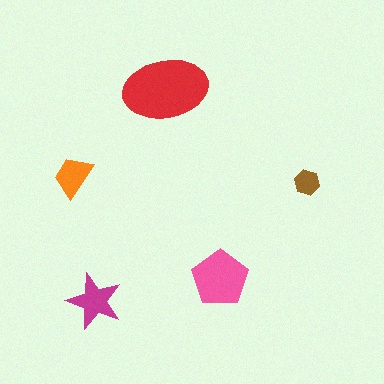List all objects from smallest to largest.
The brown hexagon, the orange trapezoid, the magenta star, the pink pentagon, the red ellipse.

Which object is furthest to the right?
The brown hexagon is rightmost.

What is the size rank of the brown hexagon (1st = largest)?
5th.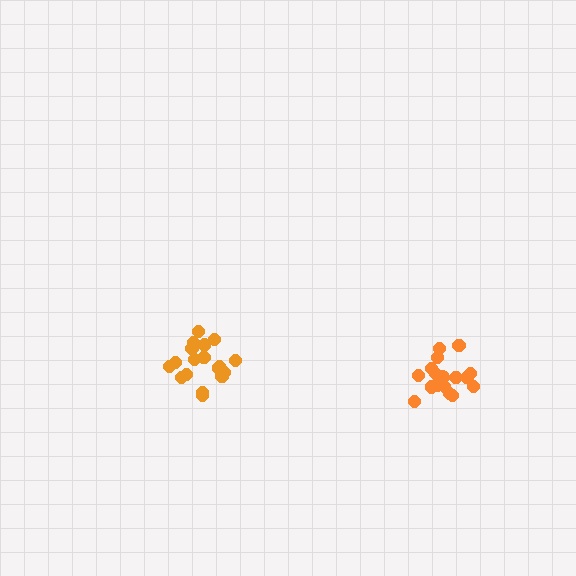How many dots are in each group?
Group 1: 18 dots, Group 2: 17 dots (35 total).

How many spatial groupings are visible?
There are 2 spatial groupings.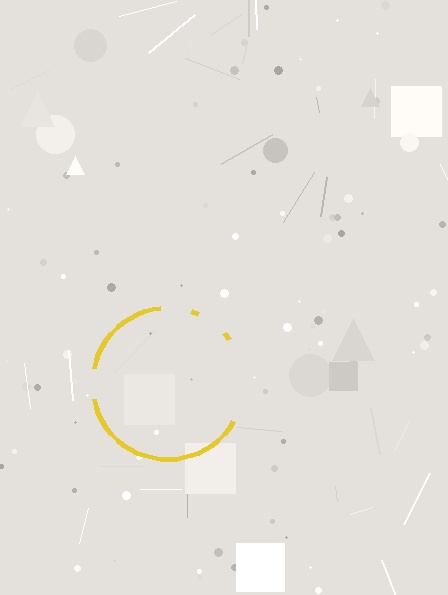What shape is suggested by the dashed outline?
The dashed outline suggests a circle.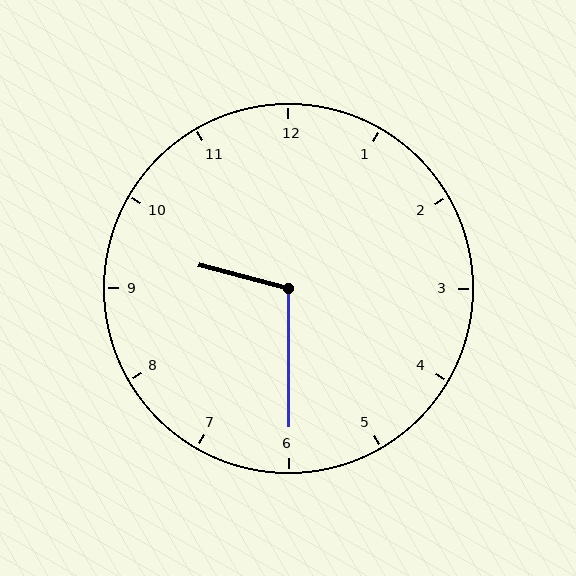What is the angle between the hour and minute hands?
Approximately 105 degrees.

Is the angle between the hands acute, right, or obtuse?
It is obtuse.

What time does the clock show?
9:30.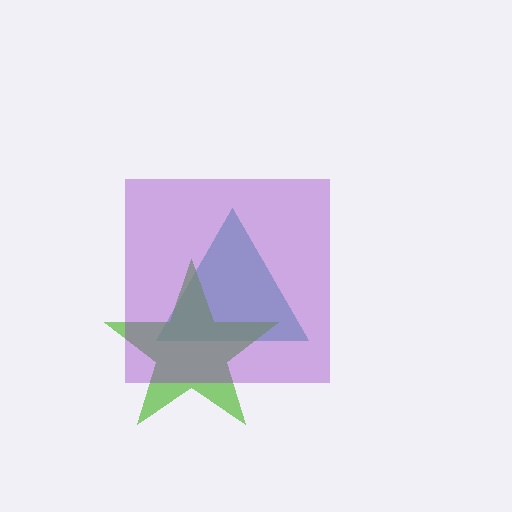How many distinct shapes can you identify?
There are 3 distinct shapes: a teal triangle, a lime star, a purple square.